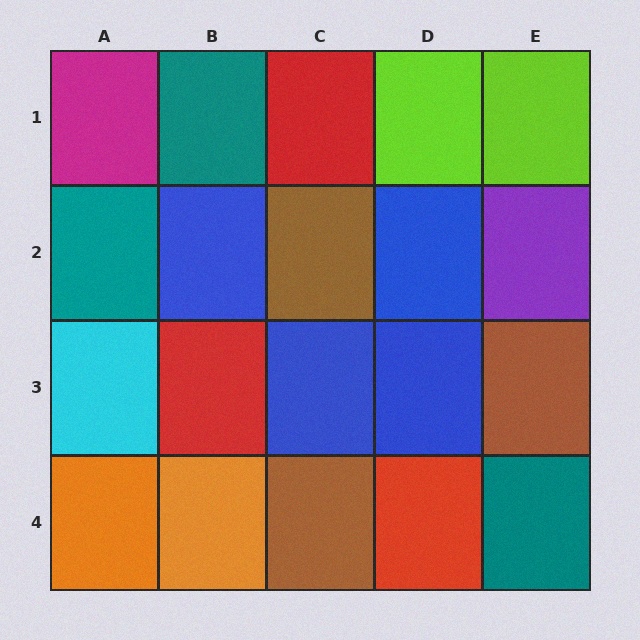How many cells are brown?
3 cells are brown.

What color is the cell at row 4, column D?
Red.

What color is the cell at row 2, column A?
Teal.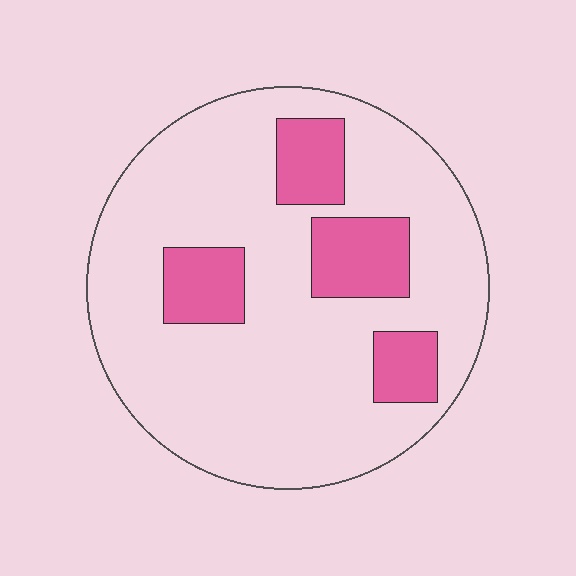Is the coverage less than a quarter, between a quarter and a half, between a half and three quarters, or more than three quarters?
Less than a quarter.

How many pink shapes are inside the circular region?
4.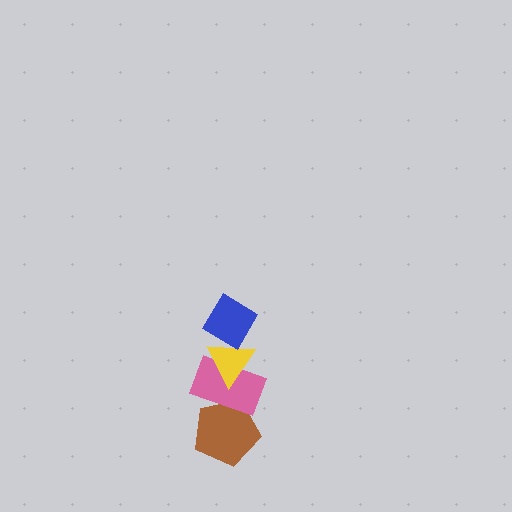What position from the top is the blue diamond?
The blue diamond is 1st from the top.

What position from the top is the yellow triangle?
The yellow triangle is 2nd from the top.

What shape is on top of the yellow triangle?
The blue diamond is on top of the yellow triangle.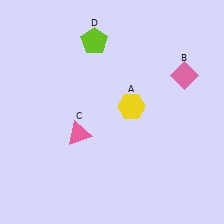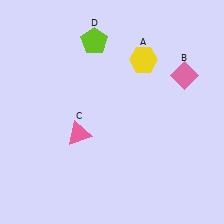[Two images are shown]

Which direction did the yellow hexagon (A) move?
The yellow hexagon (A) moved up.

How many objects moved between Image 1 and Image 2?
1 object moved between the two images.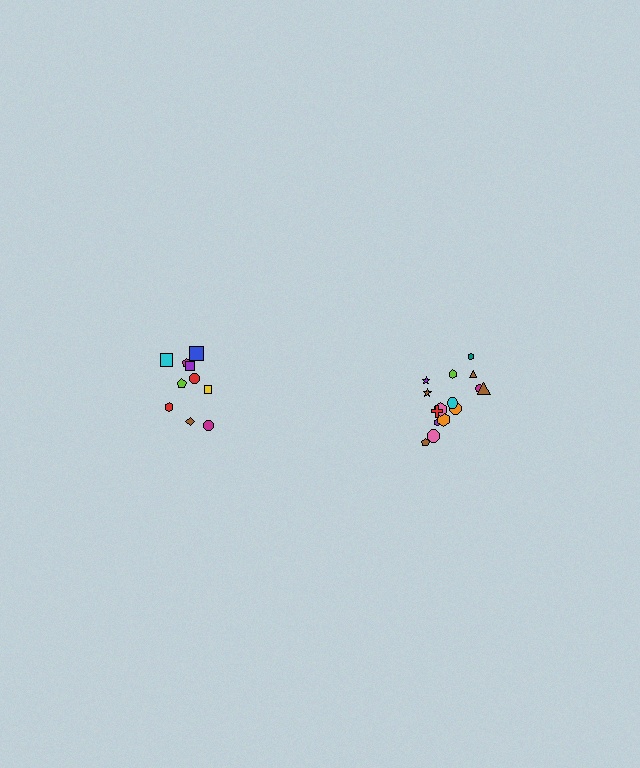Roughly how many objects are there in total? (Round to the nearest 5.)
Roughly 25 objects in total.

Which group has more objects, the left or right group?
The right group.